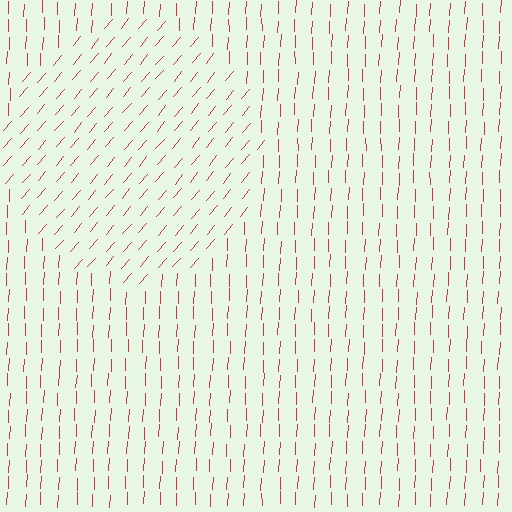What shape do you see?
I see a circle.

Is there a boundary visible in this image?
Yes, there is a texture boundary formed by a change in line orientation.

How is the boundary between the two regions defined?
The boundary is defined purely by a change in line orientation (approximately 38 degrees difference). All lines are the same color and thickness.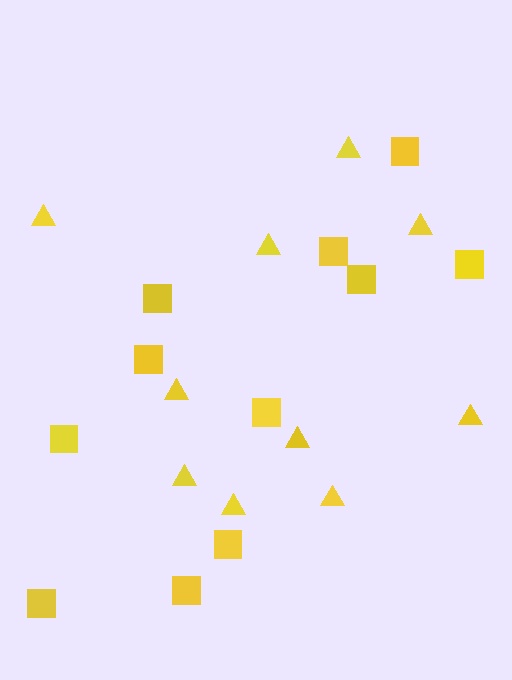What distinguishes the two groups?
There are 2 groups: one group of squares (11) and one group of triangles (10).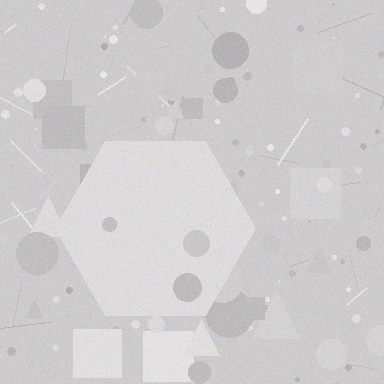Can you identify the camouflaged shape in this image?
The camouflaged shape is a hexagon.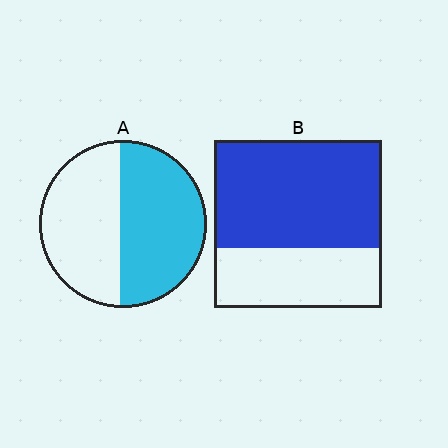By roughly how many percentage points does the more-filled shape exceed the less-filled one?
By roughly 10 percentage points (B over A).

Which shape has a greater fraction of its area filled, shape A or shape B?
Shape B.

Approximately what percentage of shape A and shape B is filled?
A is approximately 50% and B is approximately 65%.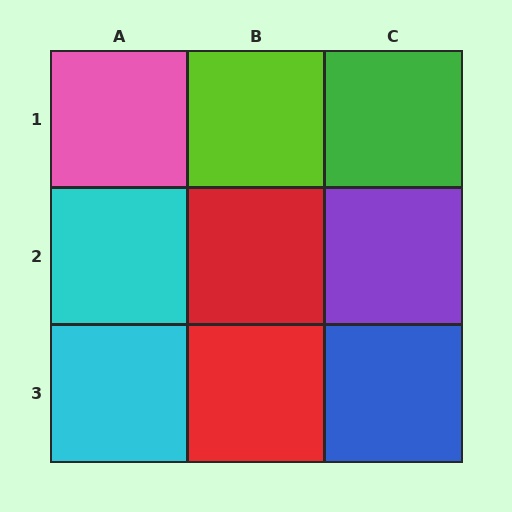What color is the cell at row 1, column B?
Lime.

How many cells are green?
1 cell is green.